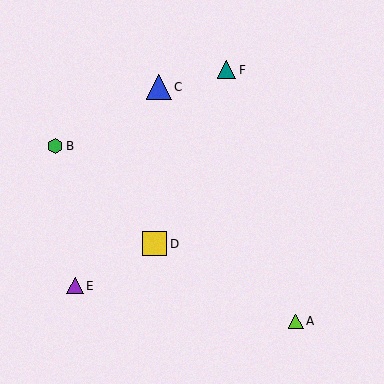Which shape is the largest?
The blue triangle (labeled C) is the largest.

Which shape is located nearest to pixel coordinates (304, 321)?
The lime triangle (labeled A) at (296, 321) is nearest to that location.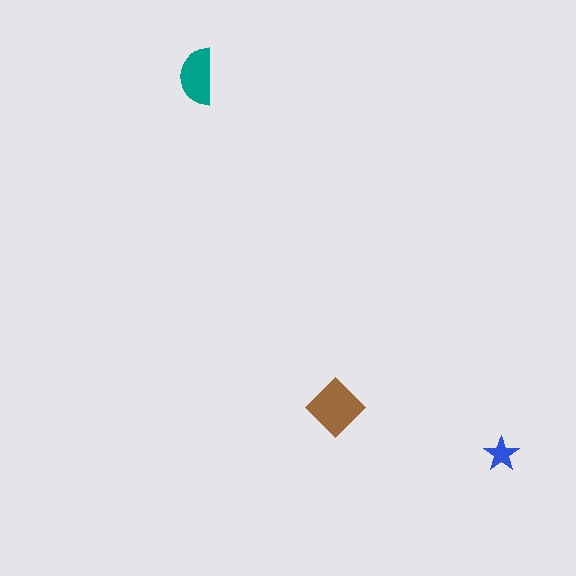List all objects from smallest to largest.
The blue star, the teal semicircle, the brown diamond.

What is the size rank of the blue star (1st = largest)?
3rd.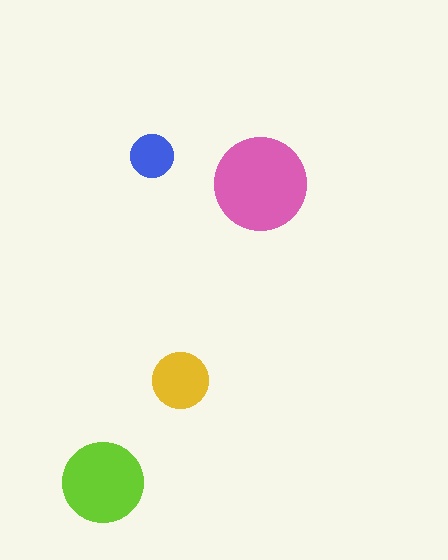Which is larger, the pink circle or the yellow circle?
The pink one.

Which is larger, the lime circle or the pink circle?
The pink one.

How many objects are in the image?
There are 4 objects in the image.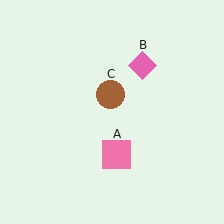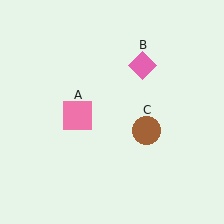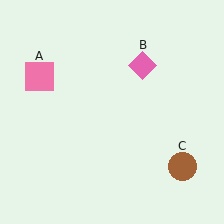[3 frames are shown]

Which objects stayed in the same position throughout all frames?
Pink diamond (object B) remained stationary.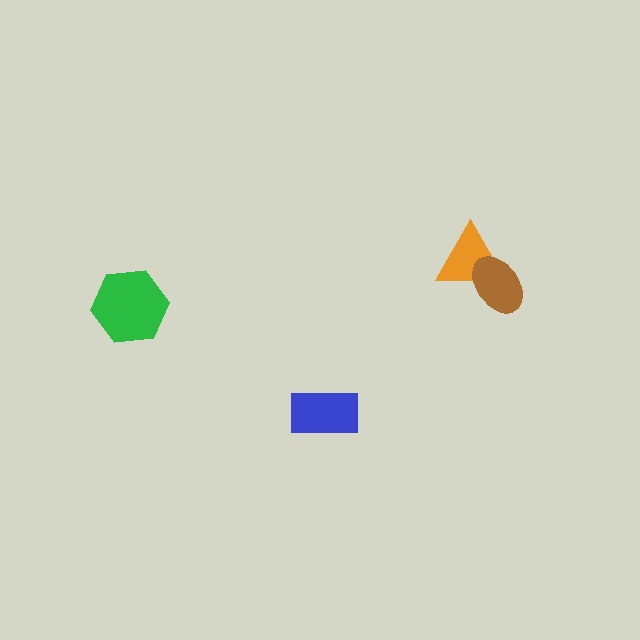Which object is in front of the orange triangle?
The brown ellipse is in front of the orange triangle.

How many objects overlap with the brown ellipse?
1 object overlaps with the brown ellipse.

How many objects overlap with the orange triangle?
1 object overlaps with the orange triangle.